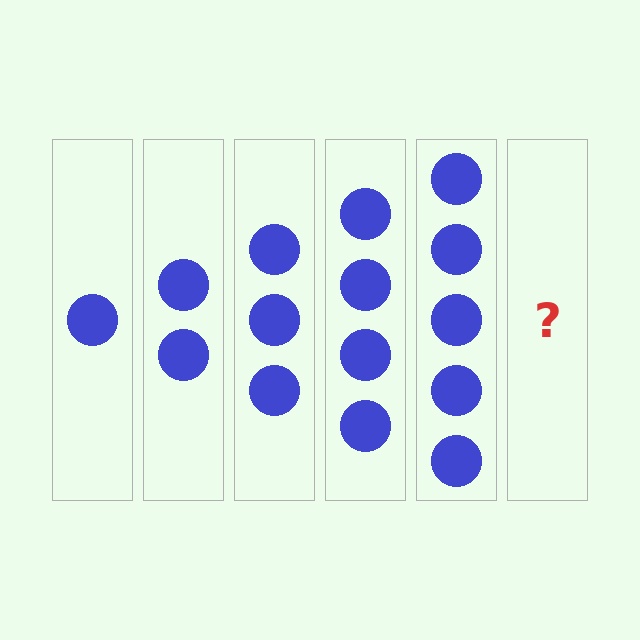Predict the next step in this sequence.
The next step is 6 circles.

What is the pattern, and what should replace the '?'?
The pattern is that each step adds one more circle. The '?' should be 6 circles.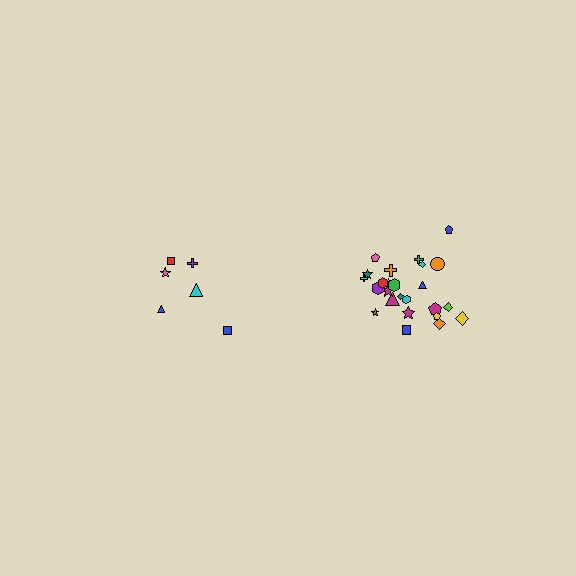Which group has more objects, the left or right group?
The right group.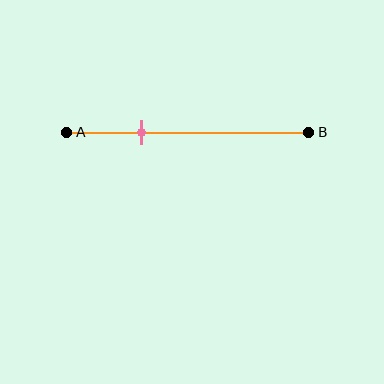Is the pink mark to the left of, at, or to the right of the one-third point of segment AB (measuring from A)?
The pink mark is approximately at the one-third point of segment AB.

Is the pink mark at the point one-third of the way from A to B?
Yes, the mark is approximately at the one-third point.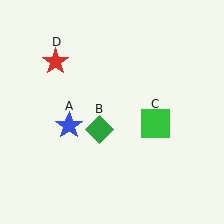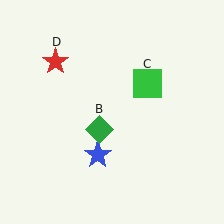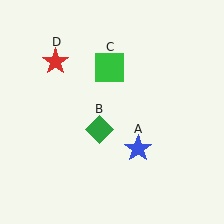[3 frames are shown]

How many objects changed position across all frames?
2 objects changed position: blue star (object A), green square (object C).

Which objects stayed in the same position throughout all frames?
Green diamond (object B) and red star (object D) remained stationary.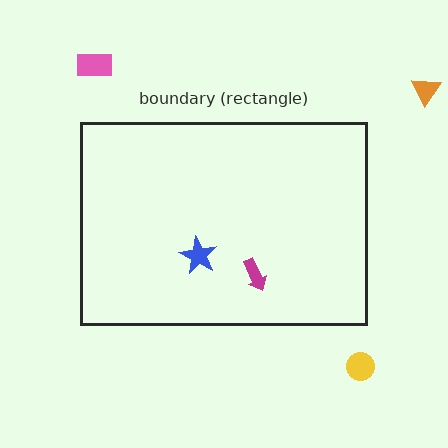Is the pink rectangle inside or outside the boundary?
Outside.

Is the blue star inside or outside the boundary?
Inside.